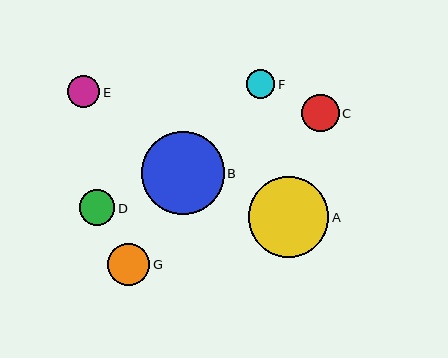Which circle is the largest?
Circle B is the largest with a size of approximately 83 pixels.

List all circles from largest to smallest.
From largest to smallest: B, A, G, C, D, E, F.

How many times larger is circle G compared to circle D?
Circle G is approximately 1.2 times the size of circle D.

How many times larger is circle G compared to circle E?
Circle G is approximately 1.3 times the size of circle E.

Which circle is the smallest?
Circle F is the smallest with a size of approximately 29 pixels.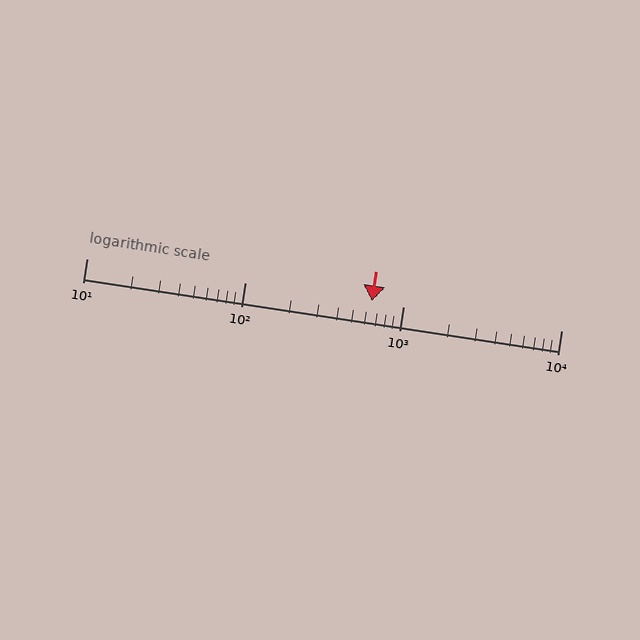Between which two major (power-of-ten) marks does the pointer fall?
The pointer is between 100 and 1000.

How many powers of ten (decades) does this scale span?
The scale spans 3 decades, from 10 to 10000.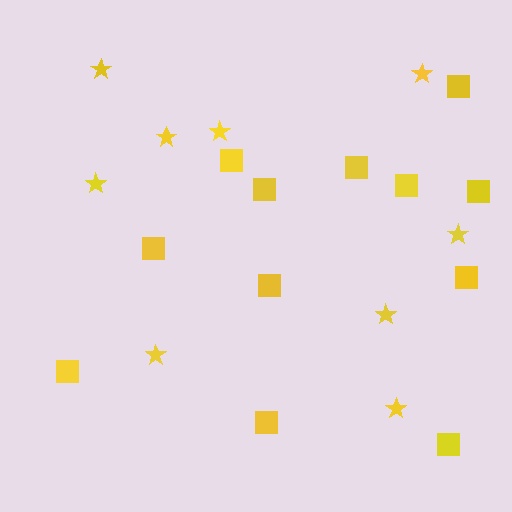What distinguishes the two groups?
There are 2 groups: one group of stars (9) and one group of squares (12).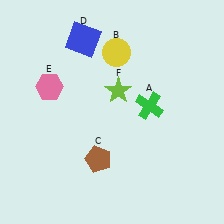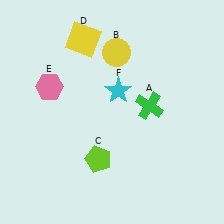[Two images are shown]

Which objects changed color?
C changed from brown to lime. D changed from blue to yellow. F changed from lime to cyan.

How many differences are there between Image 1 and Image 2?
There are 3 differences between the two images.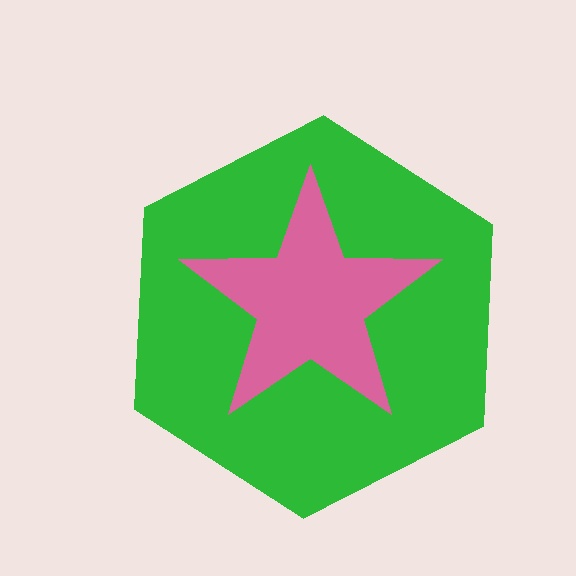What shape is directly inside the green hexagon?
The pink star.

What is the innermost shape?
The pink star.